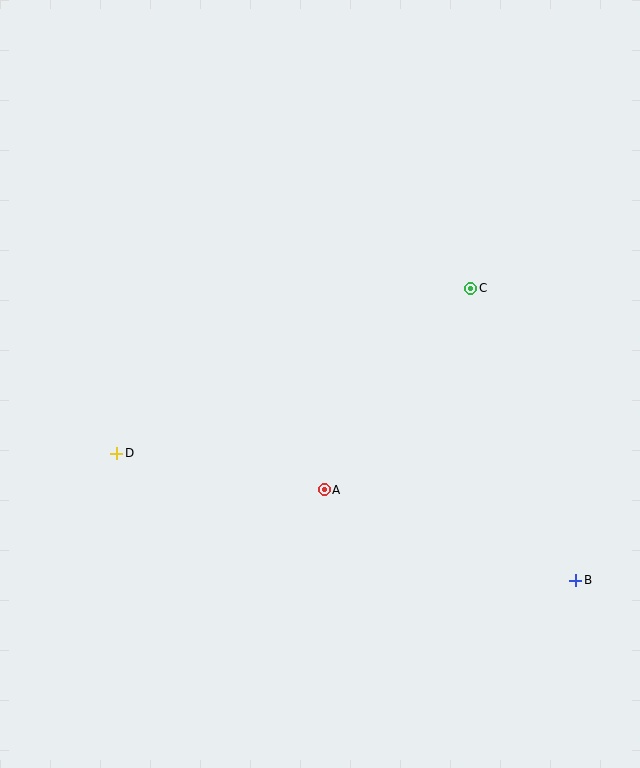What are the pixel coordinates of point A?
Point A is at (324, 490).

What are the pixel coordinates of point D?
Point D is at (117, 453).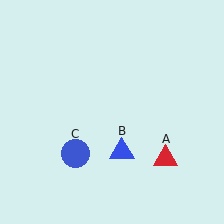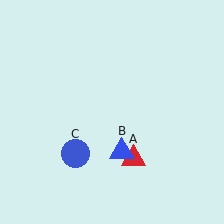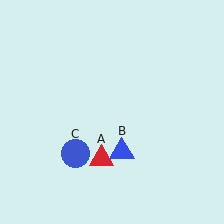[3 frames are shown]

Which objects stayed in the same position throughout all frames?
Blue triangle (object B) and blue circle (object C) remained stationary.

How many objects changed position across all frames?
1 object changed position: red triangle (object A).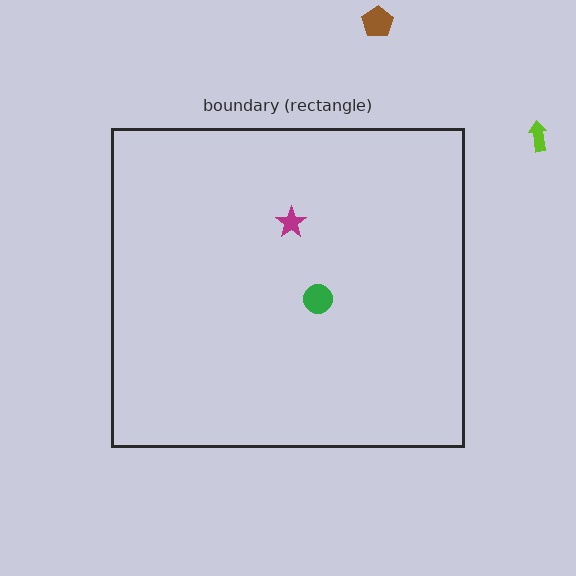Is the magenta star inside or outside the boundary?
Inside.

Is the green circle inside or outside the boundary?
Inside.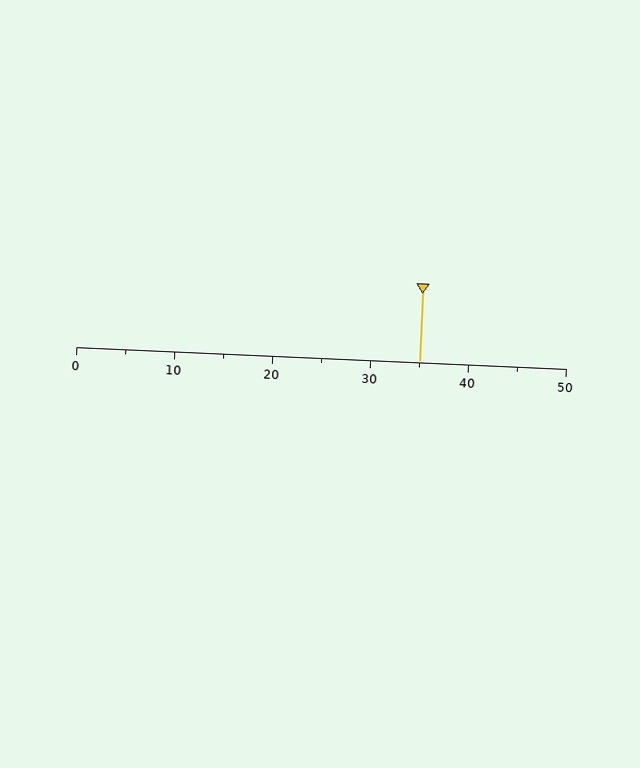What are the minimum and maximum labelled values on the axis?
The axis runs from 0 to 50.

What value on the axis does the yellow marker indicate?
The marker indicates approximately 35.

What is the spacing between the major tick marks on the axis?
The major ticks are spaced 10 apart.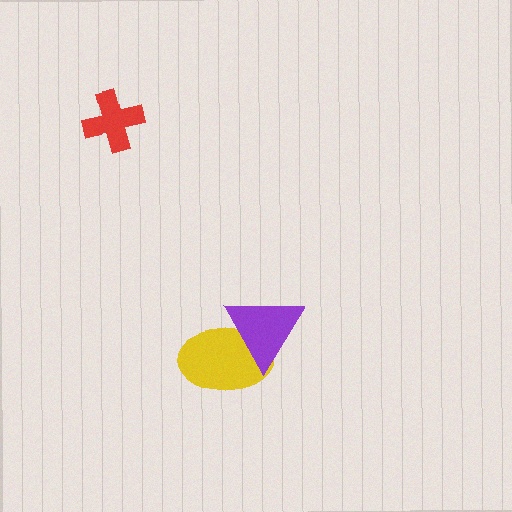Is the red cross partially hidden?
No, no other shape covers it.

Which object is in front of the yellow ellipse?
The purple triangle is in front of the yellow ellipse.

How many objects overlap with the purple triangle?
1 object overlaps with the purple triangle.